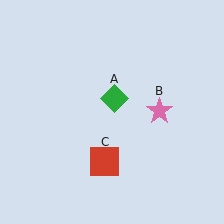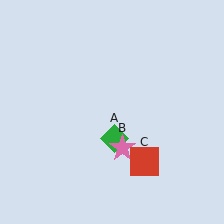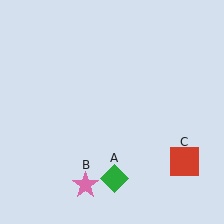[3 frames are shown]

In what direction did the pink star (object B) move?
The pink star (object B) moved down and to the left.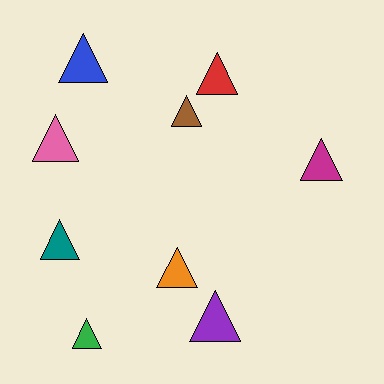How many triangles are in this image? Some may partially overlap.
There are 9 triangles.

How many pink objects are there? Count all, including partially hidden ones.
There is 1 pink object.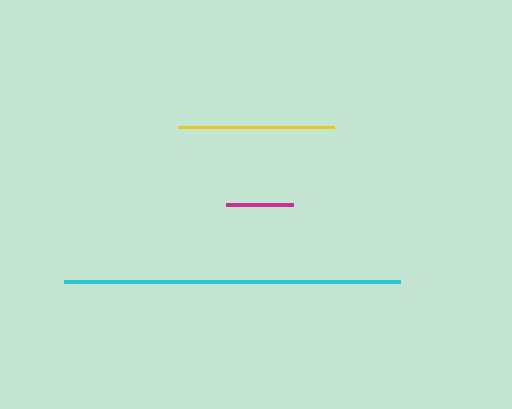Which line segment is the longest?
The cyan line is the longest at approximately 335 pixels.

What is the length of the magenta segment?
The magenta segment is approximately 67 pixels long.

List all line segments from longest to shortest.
From longest to shortest: cyan, yellow, magenta.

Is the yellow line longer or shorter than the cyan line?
The cyan line is longer than the yellow line.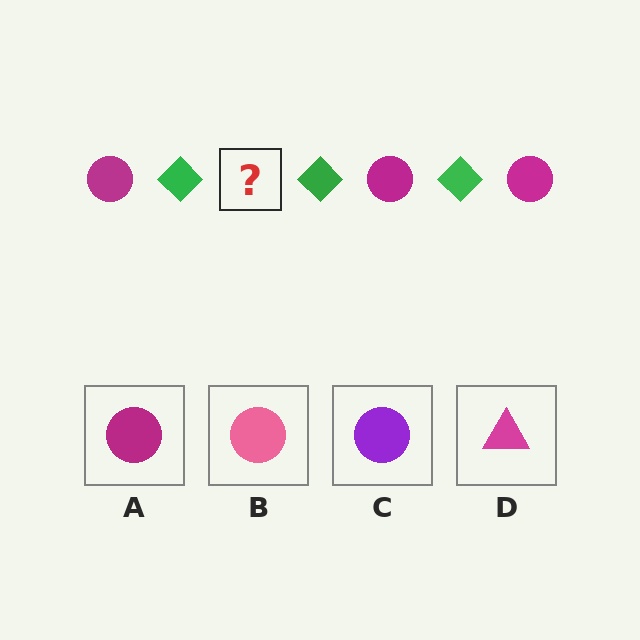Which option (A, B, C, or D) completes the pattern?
A.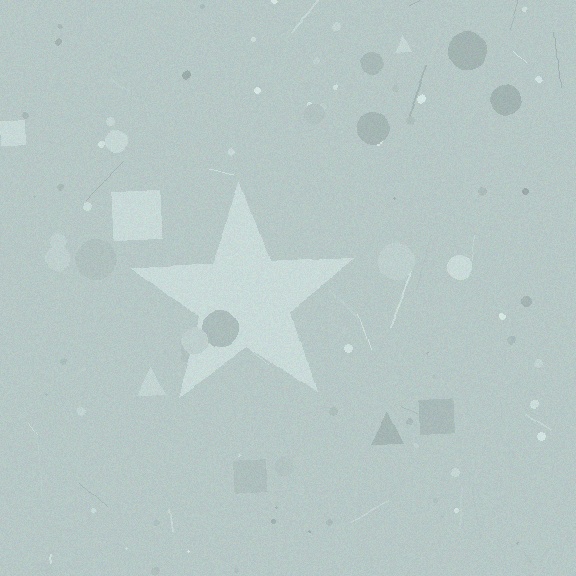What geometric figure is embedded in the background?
A star is embedded in the background.